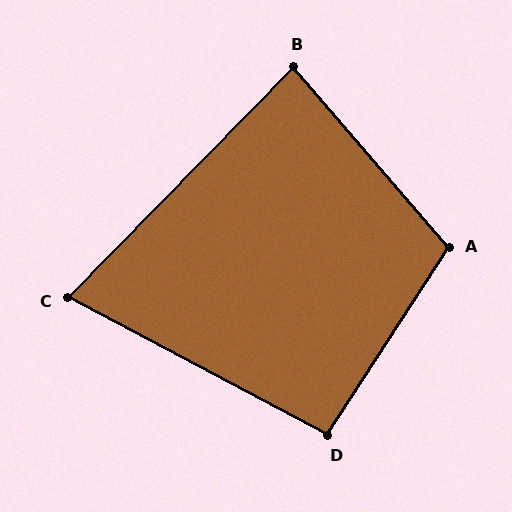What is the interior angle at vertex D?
Approximately 95 degrees (approximately right).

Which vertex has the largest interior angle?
A, at approximately 106 degrees.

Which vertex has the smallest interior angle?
C, at approximately 74 degrees.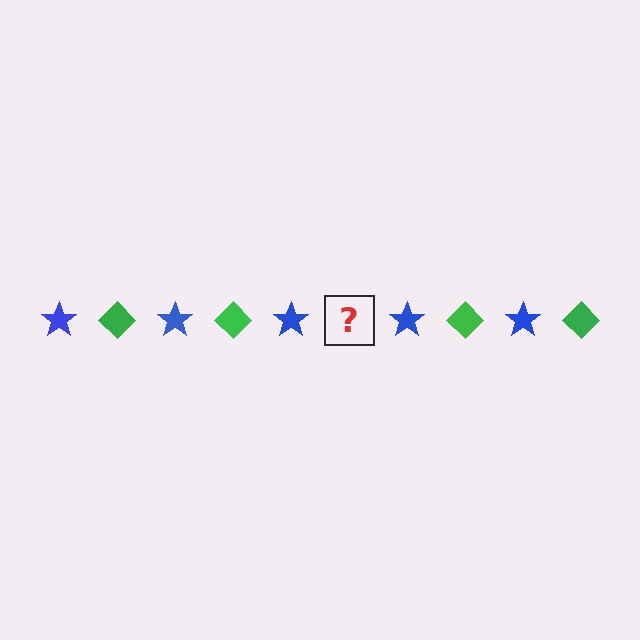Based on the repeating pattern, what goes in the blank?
The blank should be a green diamond.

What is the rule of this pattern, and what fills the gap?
The rule is that the pattern alternates between blue star and green diamond. The gap should be filled with a green diamond.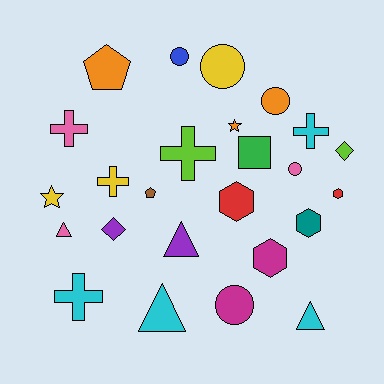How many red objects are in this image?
There are 2 red objects.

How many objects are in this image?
There are 25 objects.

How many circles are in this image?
There are 5 circles.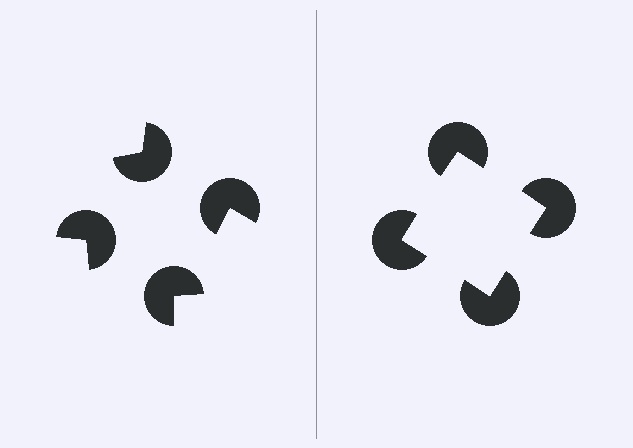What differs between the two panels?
The pac-man discs are positioned identically on both sides; only the wedge orientations differ. On the right they align to a square; on the left they are misaligned.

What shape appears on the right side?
An illusory square.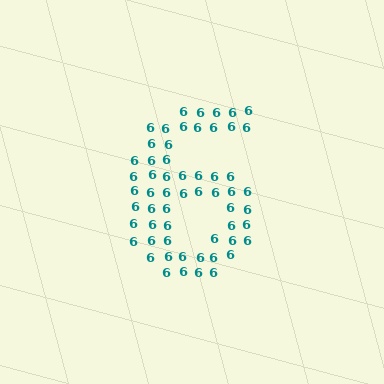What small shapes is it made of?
It is made of small digit 6's.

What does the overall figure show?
The overall figure shows the digit 6.